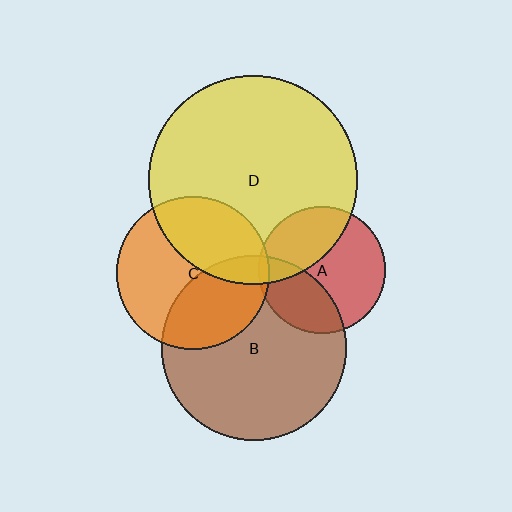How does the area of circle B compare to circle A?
Approximately 2.1 times.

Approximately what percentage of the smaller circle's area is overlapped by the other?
Approximately 40%.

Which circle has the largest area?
Circle D (yellow).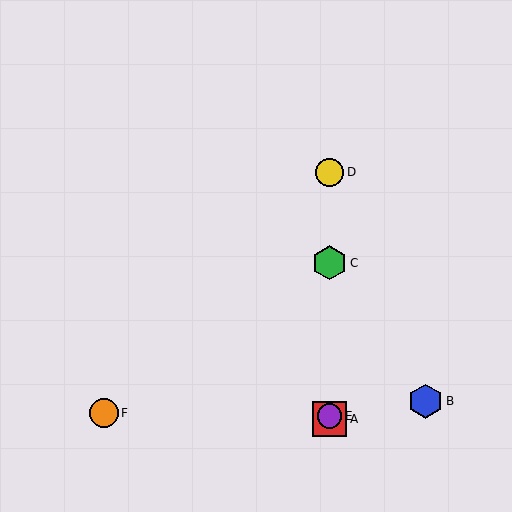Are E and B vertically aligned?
No, E is at x≈330 and B is at x≈426.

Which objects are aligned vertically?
Objects A, C, D, E are aligned vertically.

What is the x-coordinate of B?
Object B is at x≈426.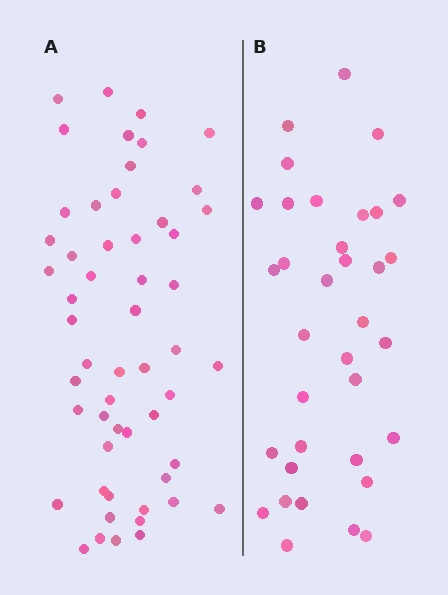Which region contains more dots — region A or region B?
Region A (the left region) has more dots.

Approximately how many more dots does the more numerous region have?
Region A has approximately 20 more dots than region B.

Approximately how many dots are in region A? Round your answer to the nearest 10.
About 50 dots. (The exact count is 54, which rounds to 50.)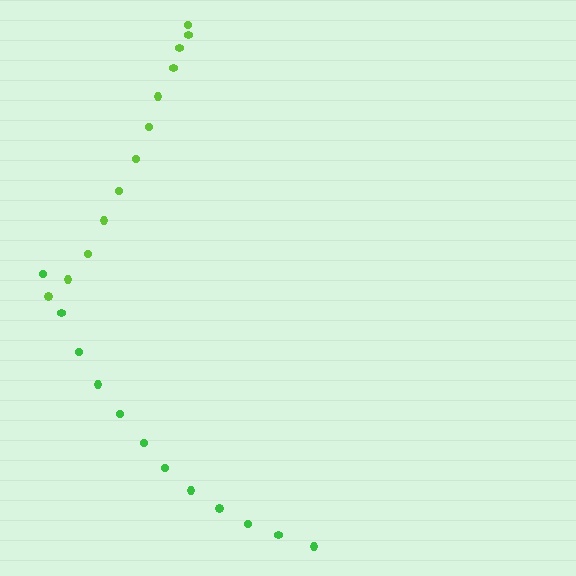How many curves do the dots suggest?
There are 2 distinct paths.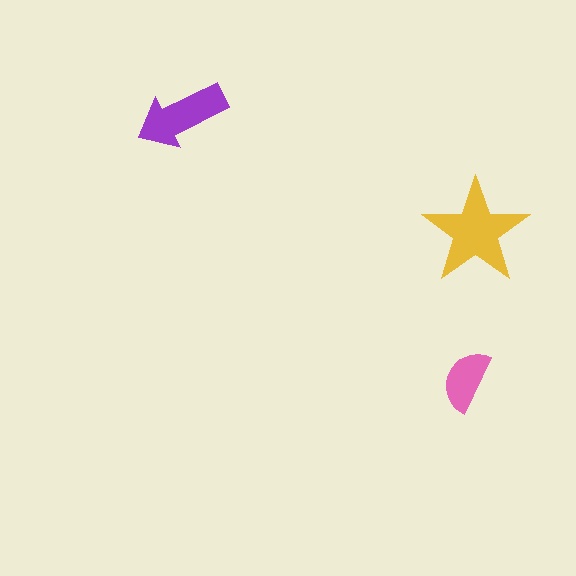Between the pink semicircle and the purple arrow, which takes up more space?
The purple arrow.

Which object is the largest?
The yellow star.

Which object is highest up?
The purple arrow is topmost.